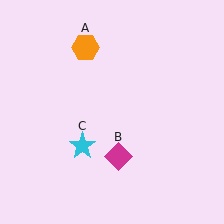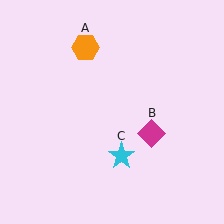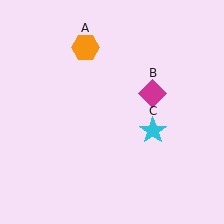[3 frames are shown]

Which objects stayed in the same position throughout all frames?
Orange hexagon (object A) remained stationary.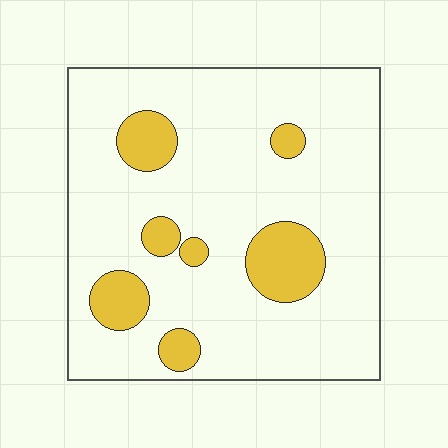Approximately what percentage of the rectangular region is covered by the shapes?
Approximately 15%.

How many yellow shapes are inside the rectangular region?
7.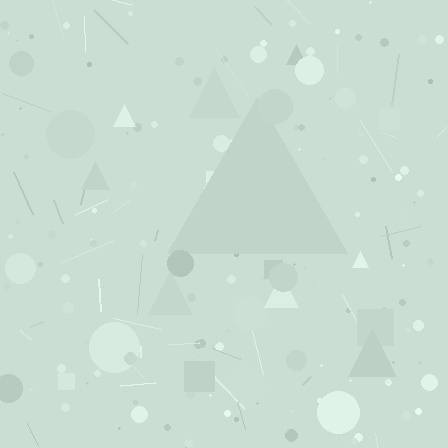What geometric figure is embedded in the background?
A triangle is embedded in the background.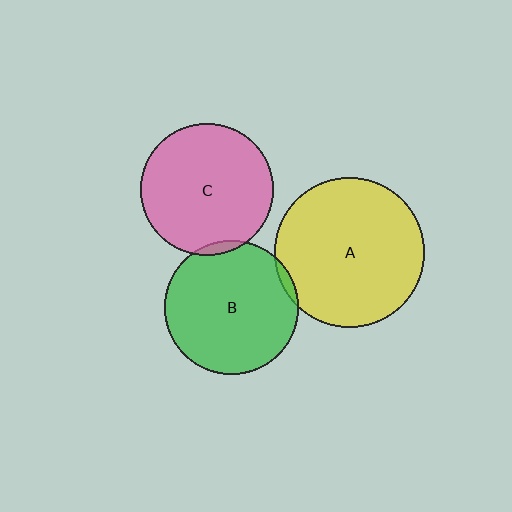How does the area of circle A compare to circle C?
Approximately 1.3 times.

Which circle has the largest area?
Circle A (yellow).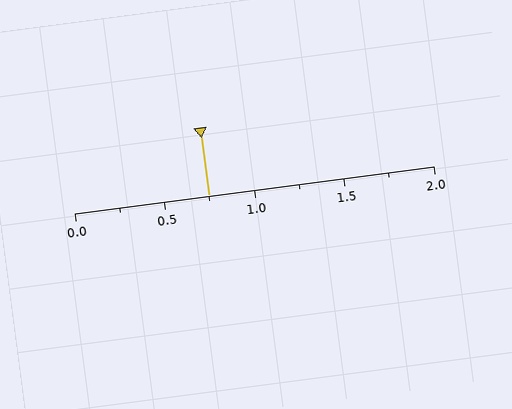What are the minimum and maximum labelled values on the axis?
The axis runs from 0.0 to 2.0.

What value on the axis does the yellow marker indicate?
The marker indicates approximately 0.75.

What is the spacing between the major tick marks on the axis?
The major ticks are spaced 0.5 apart.